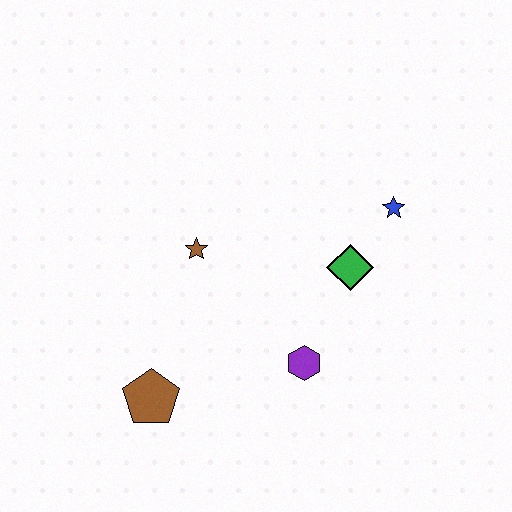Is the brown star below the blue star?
Yes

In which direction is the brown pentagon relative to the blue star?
The brown pentagon is to the left of the blue star.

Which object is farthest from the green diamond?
The brown pentagon is farthest from the green diamond.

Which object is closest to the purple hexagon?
The green diamond is closest to the purple hexagon.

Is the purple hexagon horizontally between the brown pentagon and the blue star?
Yes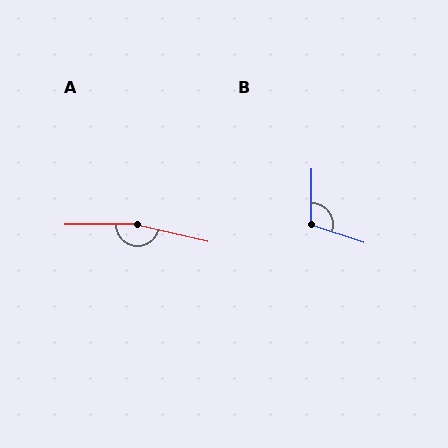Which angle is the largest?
A, at approximately 167 degrees.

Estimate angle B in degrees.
Approximately 108 degrees.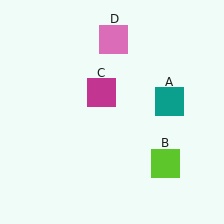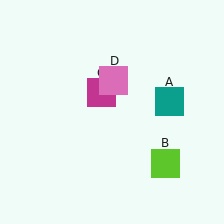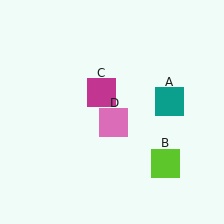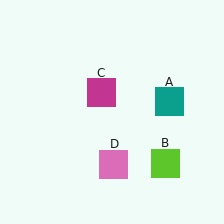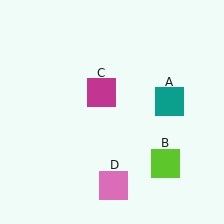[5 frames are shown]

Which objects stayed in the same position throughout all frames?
Teal square (object A) and lime square (object B) and magenta square (object C) remained stationary.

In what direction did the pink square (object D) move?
The pink square (object D) moved down.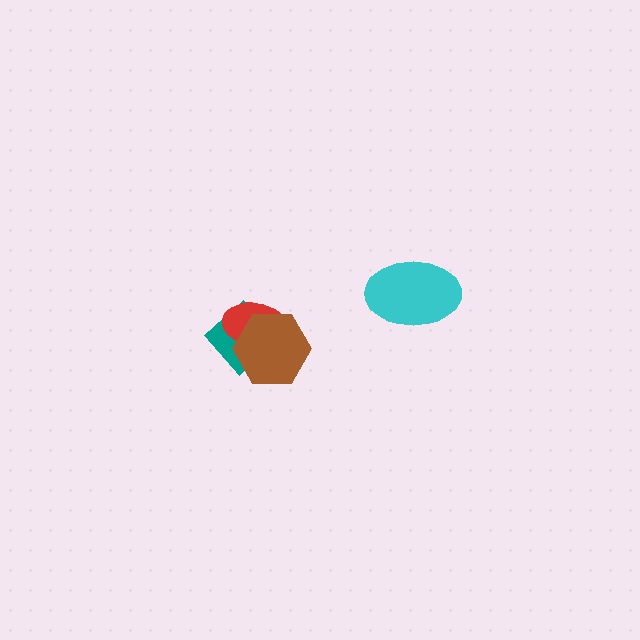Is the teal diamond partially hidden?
Yes, it is partially covered by another shape.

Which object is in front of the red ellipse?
The brown hexagon is in front of the red ellipse.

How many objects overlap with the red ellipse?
2 objects overlap with the red ellipse.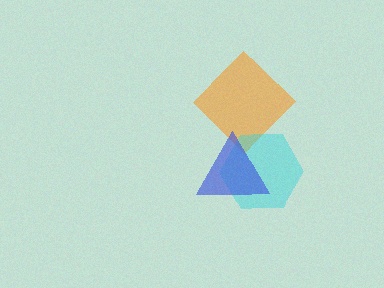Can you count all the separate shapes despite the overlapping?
Yes, there are 3 separate shapes.